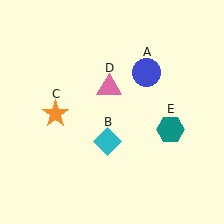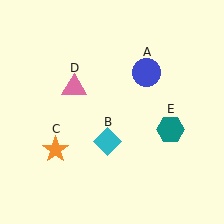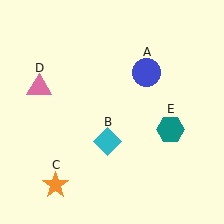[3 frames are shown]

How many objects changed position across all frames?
2 objects changed position: orange star (object C), pink triangle (object D).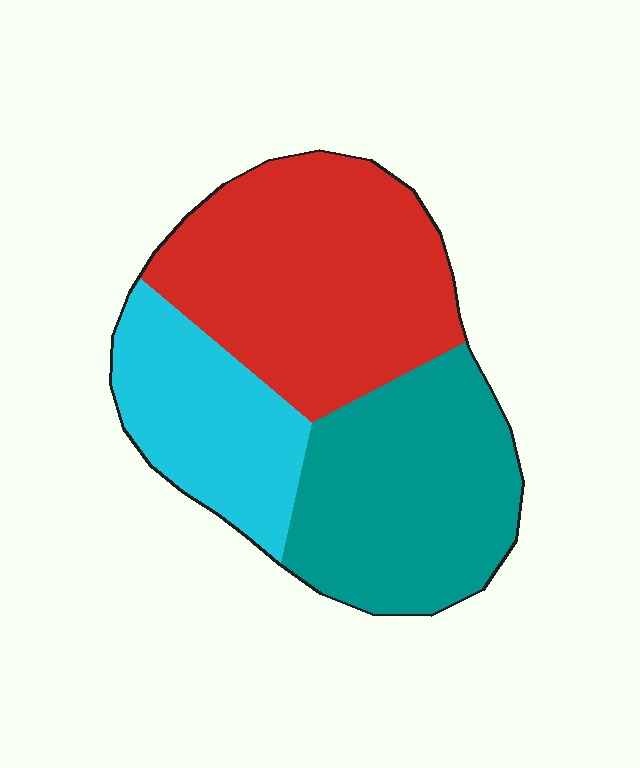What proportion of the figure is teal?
Teal covers about 35% of the figure.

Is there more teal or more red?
Red.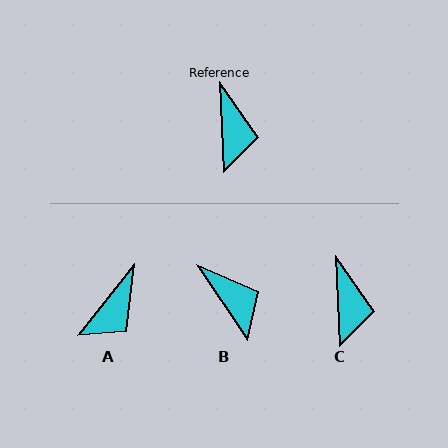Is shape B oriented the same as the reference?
No, it is off by about 31 degrees.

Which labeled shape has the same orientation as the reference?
C.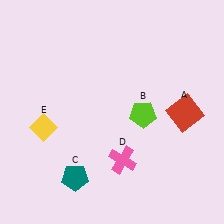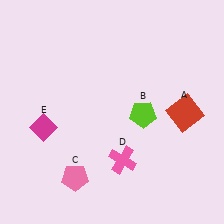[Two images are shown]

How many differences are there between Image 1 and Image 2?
There are 2 differences between the two images.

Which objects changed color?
C changed from teal to pink. E changed from yellow to magenta.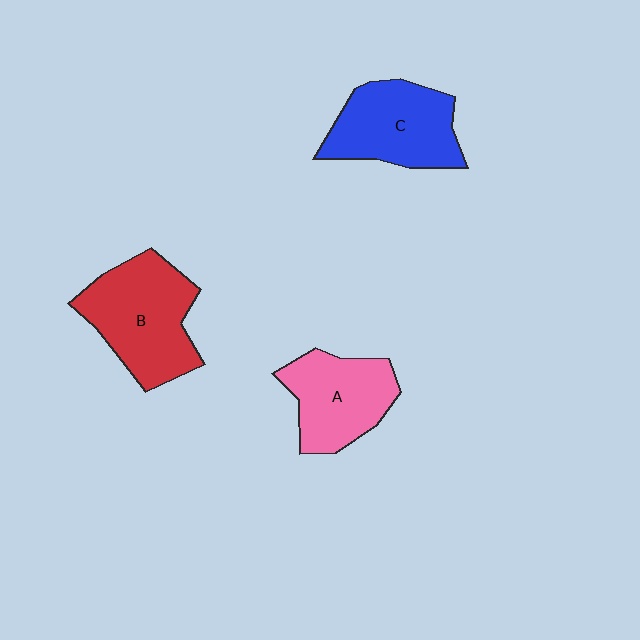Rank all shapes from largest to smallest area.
From largest to smallest: B (red), C (blue), A (pink).